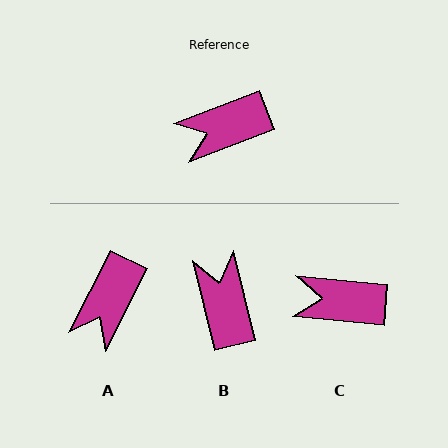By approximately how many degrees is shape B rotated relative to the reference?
Approximately 97 degrees clockwise.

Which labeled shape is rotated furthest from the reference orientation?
B, about 97 degrees away.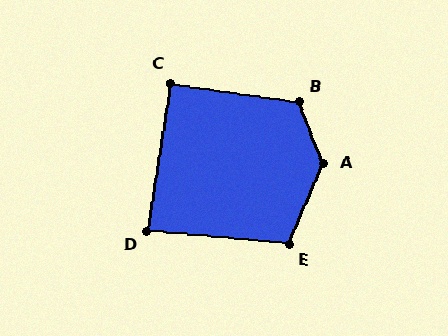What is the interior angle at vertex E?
Approximately 109 degrees (obtuse).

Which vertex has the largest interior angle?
A, at approximately 135 degrees.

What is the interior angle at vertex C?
Approximately 91 degrees (approximately right).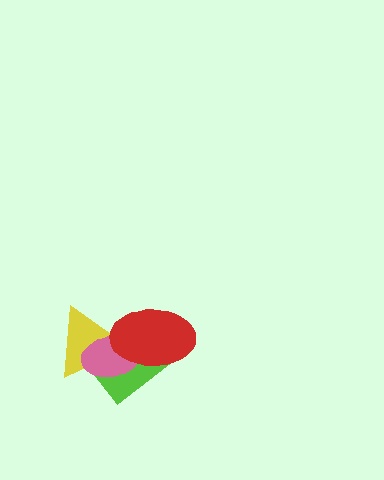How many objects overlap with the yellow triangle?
3 objects overlap with the yellow triangle.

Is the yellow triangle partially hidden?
Yes, it is partially covered by another shape.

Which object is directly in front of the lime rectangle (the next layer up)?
The yellow triangle is directly in front of the lime rectangle.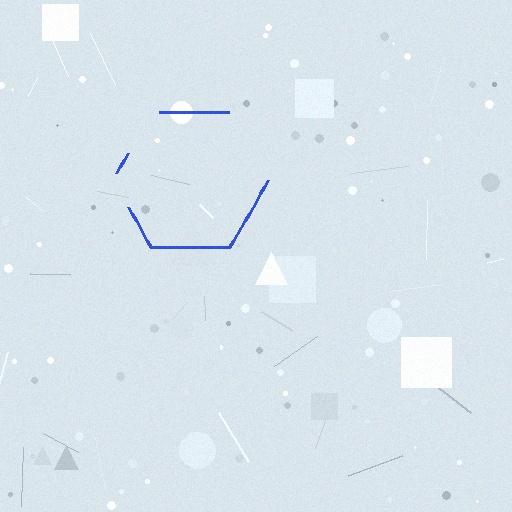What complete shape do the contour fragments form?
The contour fragments form a hexagon.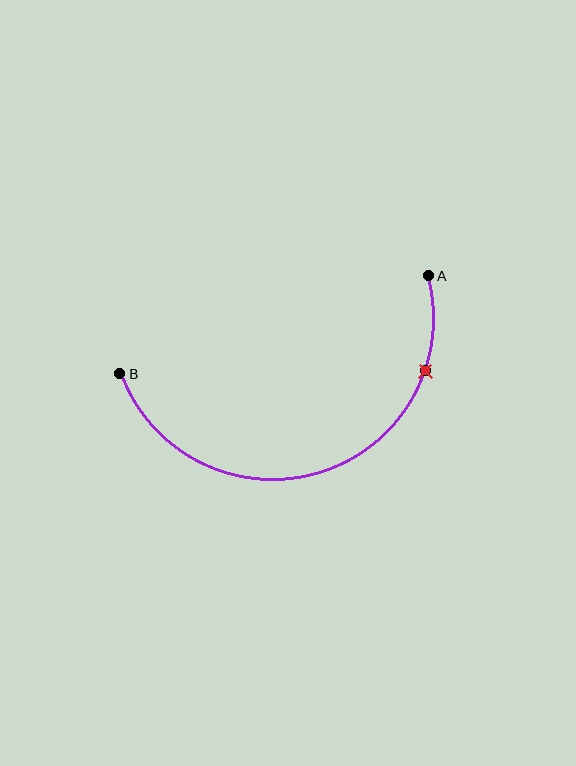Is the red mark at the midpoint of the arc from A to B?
No. The red mark lies on the arc but is closer to endpoint A. The arc midpoint would be at the point on the curve equidistant along the arc from both A and B.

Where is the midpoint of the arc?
The arc midpoint is the point on the curve farthest from the straight line joining A and B. It sits below that line.